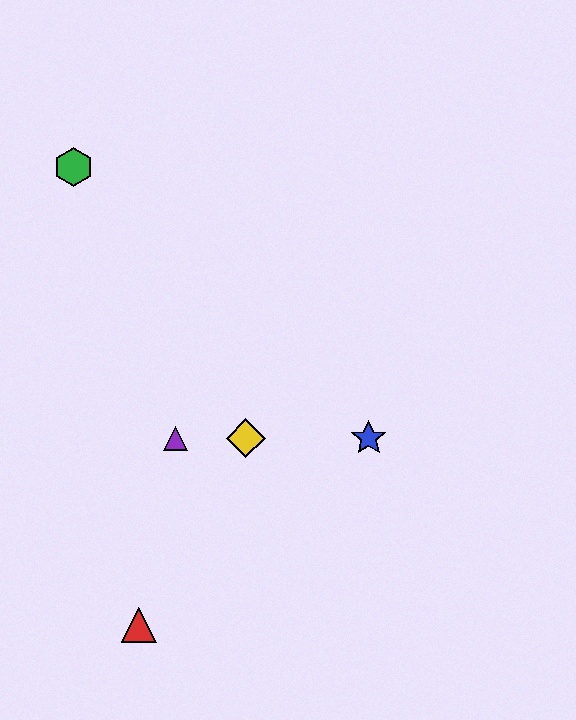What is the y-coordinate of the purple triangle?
The purple triangle is at y≈438.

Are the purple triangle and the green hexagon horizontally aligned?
No, the purple triangle is at y≈438 and the green hexagon is at y≈167.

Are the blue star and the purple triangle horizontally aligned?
Yes, both are at y≈438.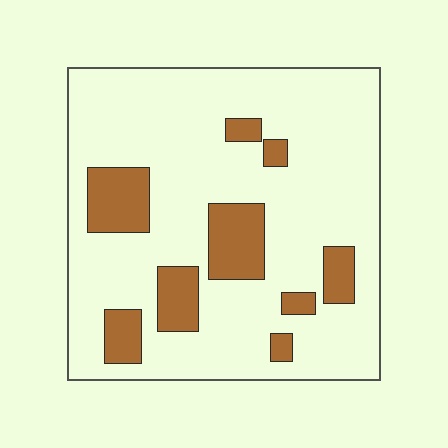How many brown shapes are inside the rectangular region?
9.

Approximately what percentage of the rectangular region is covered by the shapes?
Approximately 20%.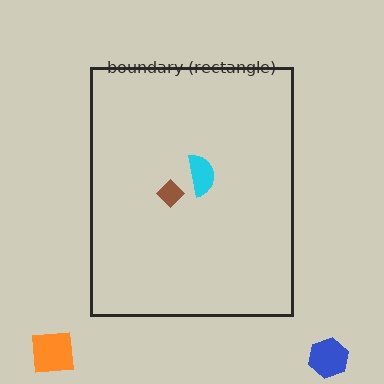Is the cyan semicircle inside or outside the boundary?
Inside.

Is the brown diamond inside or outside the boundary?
Inside.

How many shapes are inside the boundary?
2 inside, 2 outside.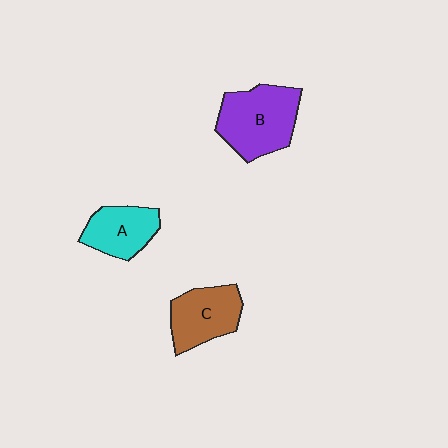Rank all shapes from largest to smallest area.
From largest to smallest: B (purple), C (brown), A (cyan).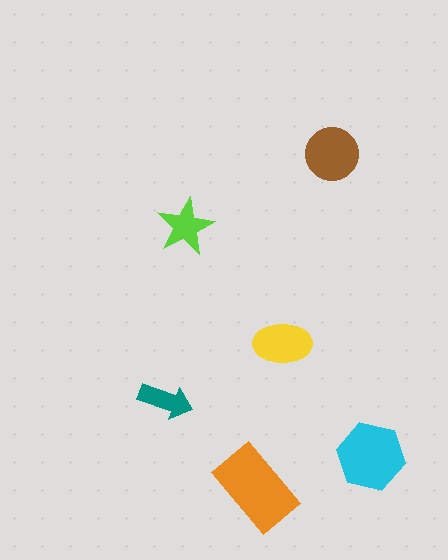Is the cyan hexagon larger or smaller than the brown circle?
Larger.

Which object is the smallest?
The teal arrow.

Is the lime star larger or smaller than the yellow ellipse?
Smaller.